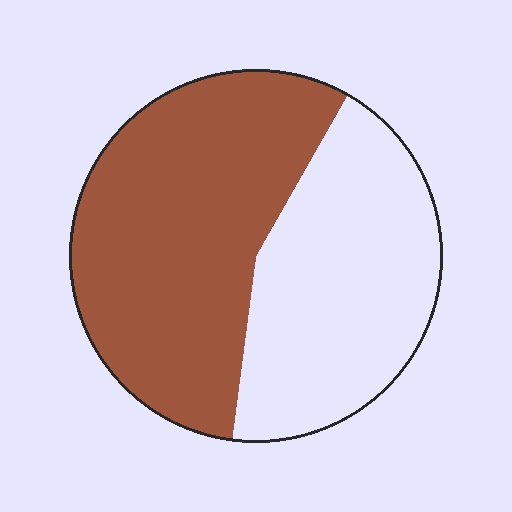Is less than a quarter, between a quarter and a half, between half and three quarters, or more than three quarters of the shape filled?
Between half and three quarters.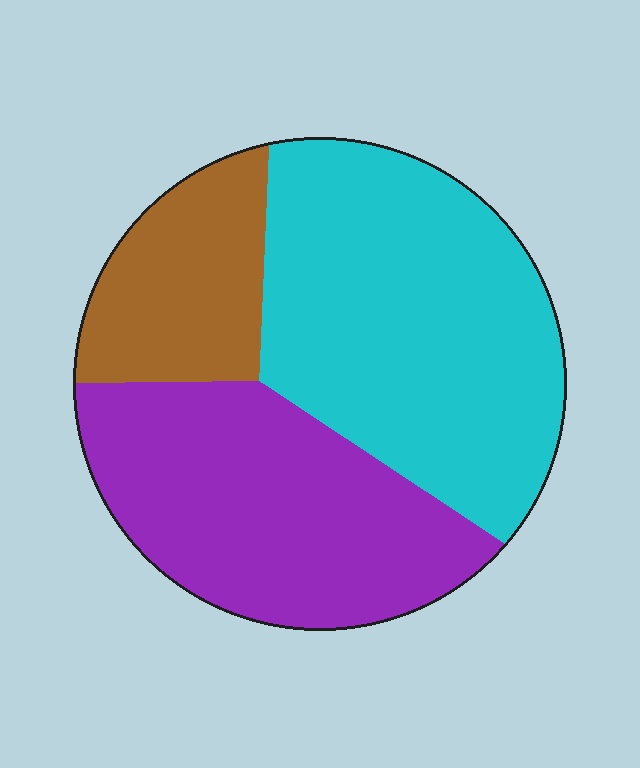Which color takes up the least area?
Brown, at roughly 20%.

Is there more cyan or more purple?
Cyan.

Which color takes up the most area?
Cyan, at roughly 45%.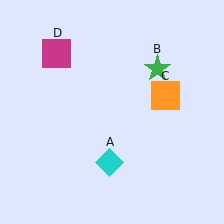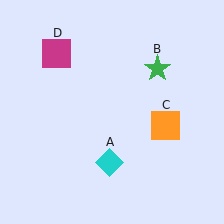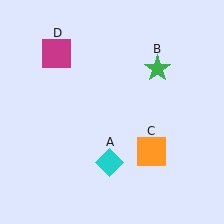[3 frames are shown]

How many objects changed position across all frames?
1 object changed position: orange square (object C).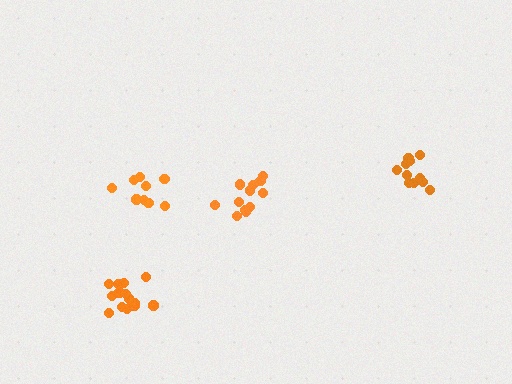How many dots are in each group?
Group 1: 11 dots, Group 2: 12 dots, Group 3: 14 dots, Group 4: 9 dots (46 total).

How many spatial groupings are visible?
There are 4 spatial groupings.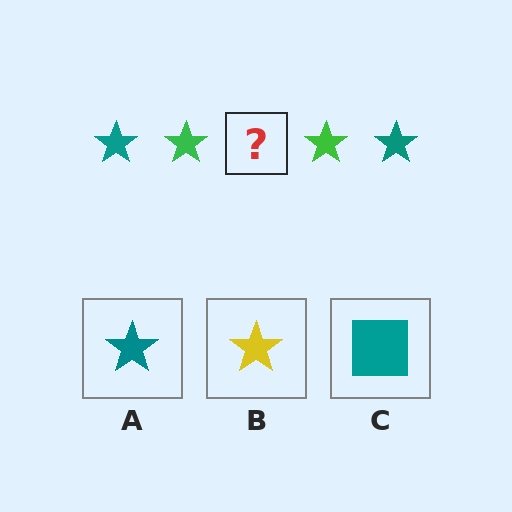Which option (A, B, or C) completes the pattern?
A.